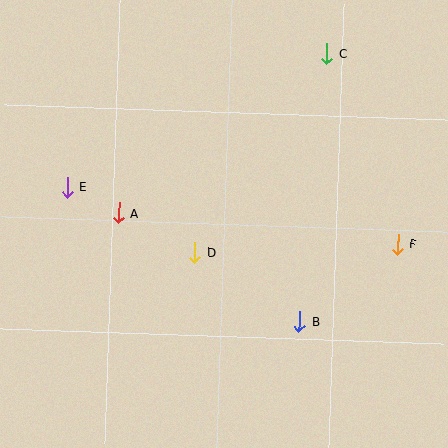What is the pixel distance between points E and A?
The distance between E and A is 58 pixels.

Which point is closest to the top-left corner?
Point E is closest to the top-left corner.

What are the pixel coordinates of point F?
Point F is at (397, 244).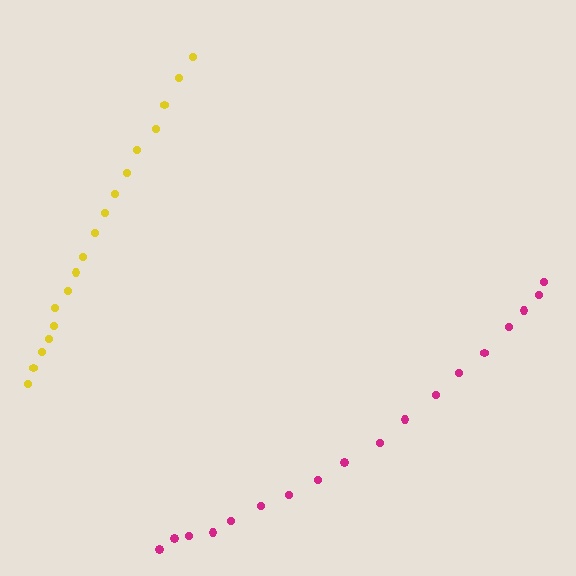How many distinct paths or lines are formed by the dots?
There are 2 distinct paths.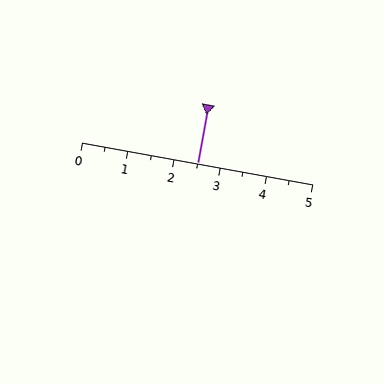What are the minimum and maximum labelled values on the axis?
The axis runs from 0 to 5.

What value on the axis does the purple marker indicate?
The marker indicates approximately 2.5.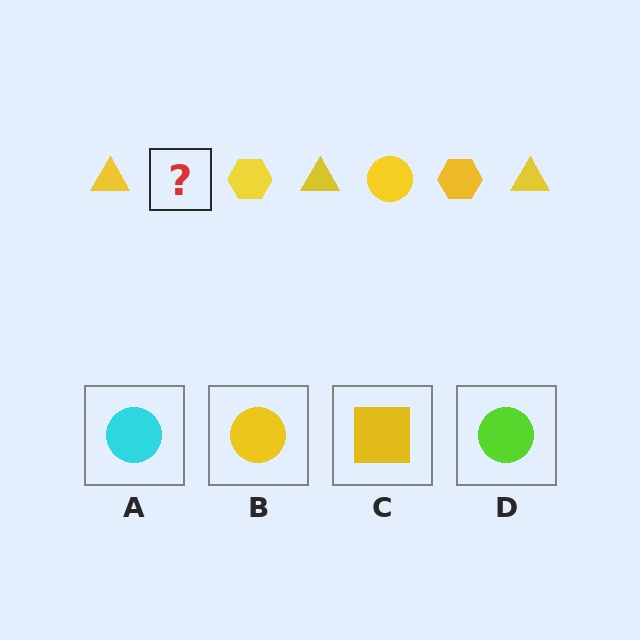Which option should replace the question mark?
Option B.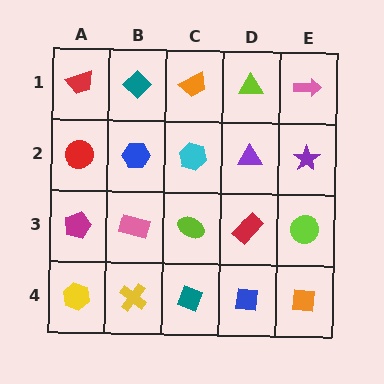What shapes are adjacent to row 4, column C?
A lime ellipse (row 3, column C), a yellow cross (row 4, column B), a blue square (row 4, column D).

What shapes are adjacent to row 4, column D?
A red rectangle (row 3, column D), a teal diamond (row 4, column C), an orange square (row 4, column E).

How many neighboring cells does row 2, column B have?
4.